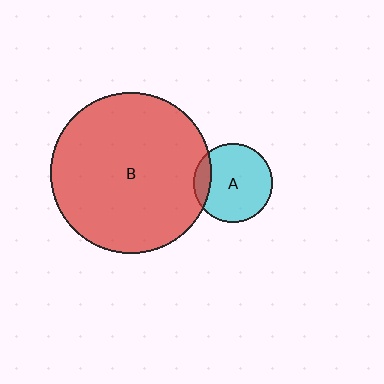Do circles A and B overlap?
Yes.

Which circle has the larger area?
Circle B (red).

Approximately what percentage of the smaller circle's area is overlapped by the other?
Approximately 15%.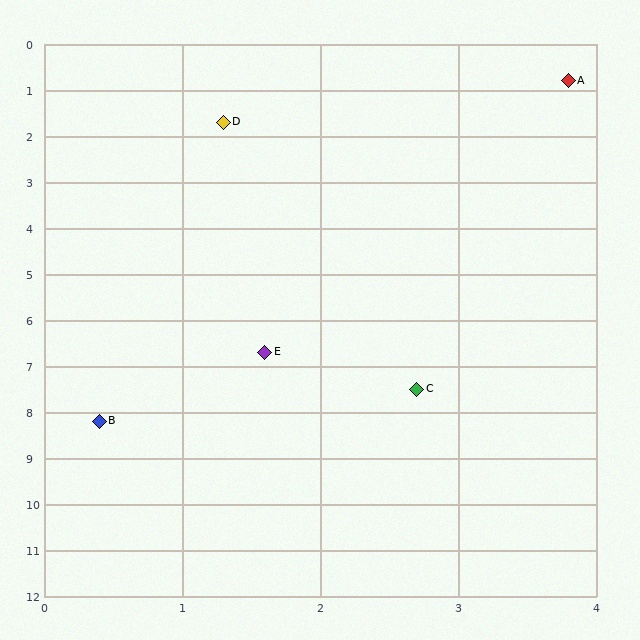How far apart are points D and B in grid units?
Points D and B are about 6.6 grid units apart.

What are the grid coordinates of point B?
Point B is at approximately (0.4, 8.2).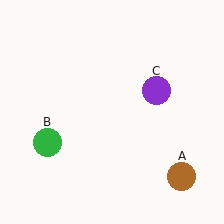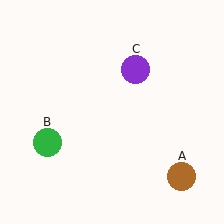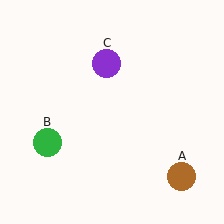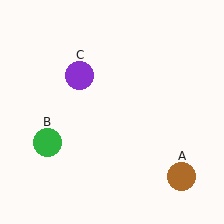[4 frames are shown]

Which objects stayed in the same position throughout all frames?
Brown circle (object A) and green circle (object B) remained stationary.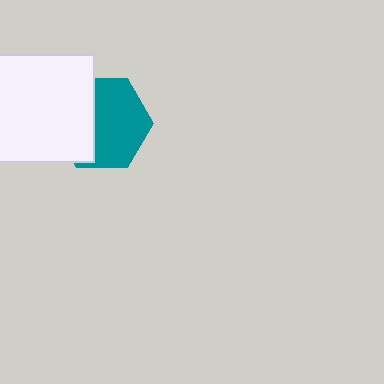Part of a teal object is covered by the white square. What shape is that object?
It is a hexagon.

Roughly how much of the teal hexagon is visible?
About half of it is visible (roughly 60%).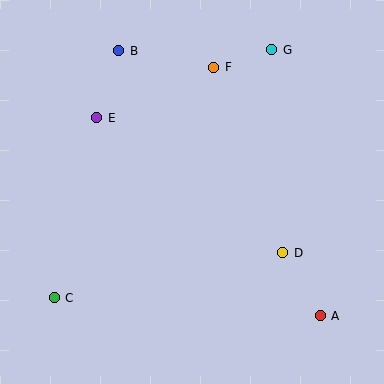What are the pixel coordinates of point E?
Point E is at (97, 118).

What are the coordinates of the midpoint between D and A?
The midpoint between D and A is at (302, 284).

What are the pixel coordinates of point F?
Point F is at (214, 67).